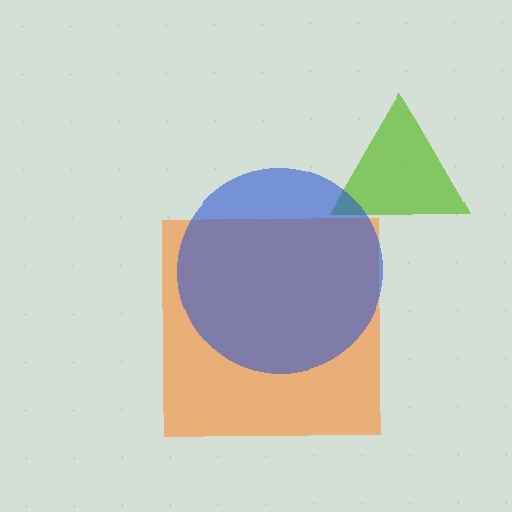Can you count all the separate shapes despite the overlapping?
Yes, there are 3 separate shapes.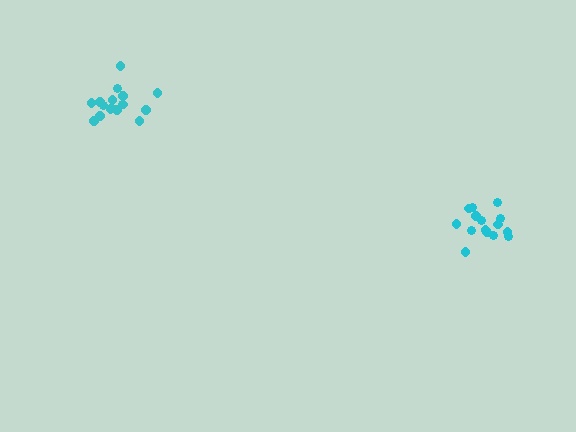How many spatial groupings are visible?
There are 2 spatial groupings.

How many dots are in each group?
Group 1: 16 dots, Group 2: 17 dots (33 total).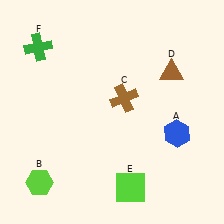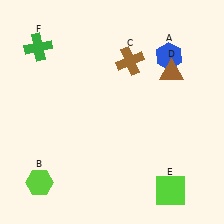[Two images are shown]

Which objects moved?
The objects that moved are: the blue hexagon (A), the brown cross (C), the lime square (E).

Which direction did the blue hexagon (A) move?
The blue hexagon (A) moved up.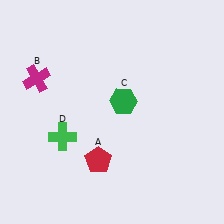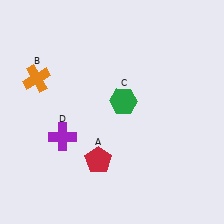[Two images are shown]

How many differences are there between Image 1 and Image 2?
There are 2 differences between the two images.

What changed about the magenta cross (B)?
In Image 1, B is magenta. In Image 2, it changed to orange.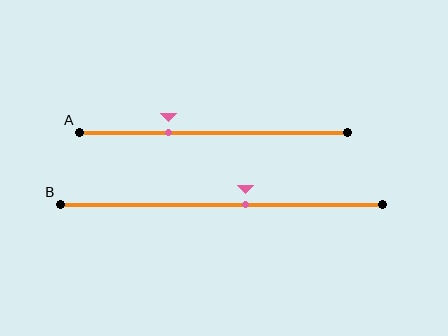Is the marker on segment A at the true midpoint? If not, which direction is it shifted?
No, the marker on segment A is shifted to the left by about 17% of the segment length.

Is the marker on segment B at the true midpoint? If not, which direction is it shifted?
No, the marker on segment B is shifted to the right by about 7% of the segment length.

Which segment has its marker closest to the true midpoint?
Segment B has its marker closest to the true midpoint.